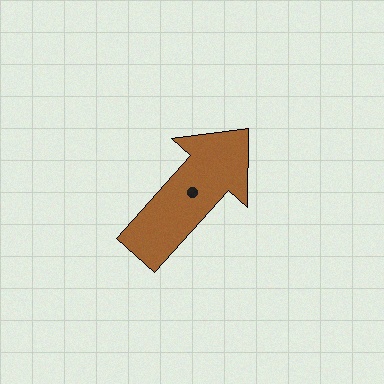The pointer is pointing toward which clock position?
Roughly 1 o'clock.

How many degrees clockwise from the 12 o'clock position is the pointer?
Approximately 42 degrees.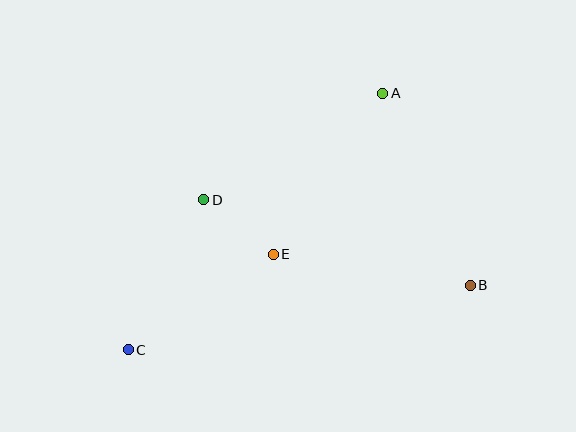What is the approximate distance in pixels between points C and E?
The distance between C and E is approximately 174 pixels.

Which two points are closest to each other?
Points D and E are closest to each other.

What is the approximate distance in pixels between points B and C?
The distance between B and C is approximately 348 pixels.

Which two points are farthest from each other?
Points A and C are farthest from each other.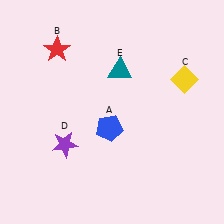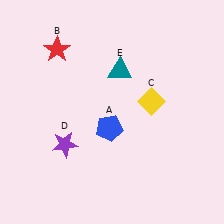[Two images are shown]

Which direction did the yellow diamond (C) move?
The yellow diamond (C) moved left.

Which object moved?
The yellow diamond (C) moved left.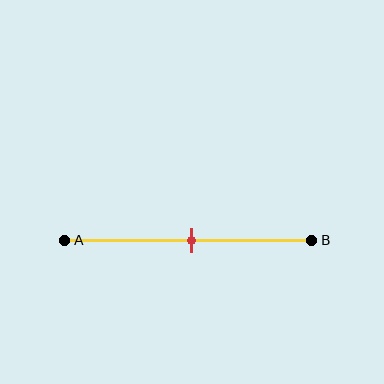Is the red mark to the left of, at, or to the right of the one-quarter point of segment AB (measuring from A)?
The red mark is to the right of the one-quarter point of segment AB.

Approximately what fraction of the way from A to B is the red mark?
The red mark is approximately 50% of the way from A to B.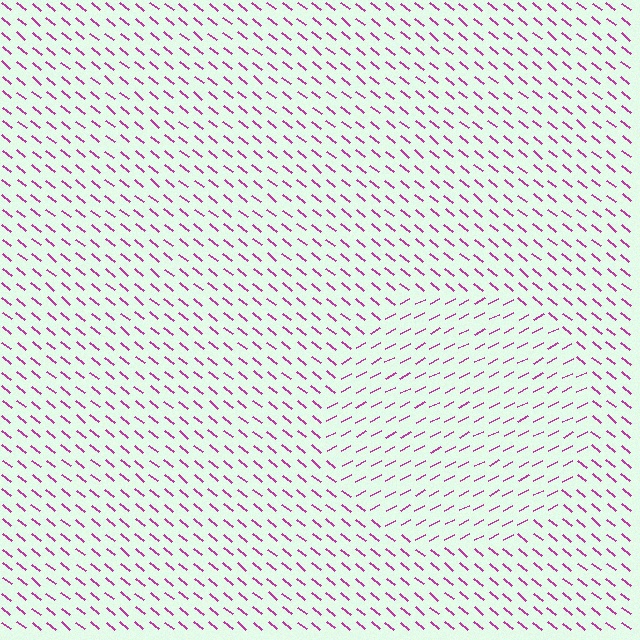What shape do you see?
I see a circle.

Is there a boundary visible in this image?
Yes, there is a texture boundary formed by a change in line orientation.